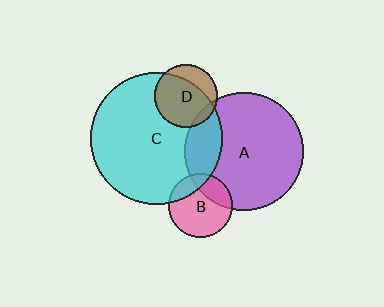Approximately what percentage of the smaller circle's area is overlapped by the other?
Approximately 20%.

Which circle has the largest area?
Circle C (cyan).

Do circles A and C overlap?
Yes.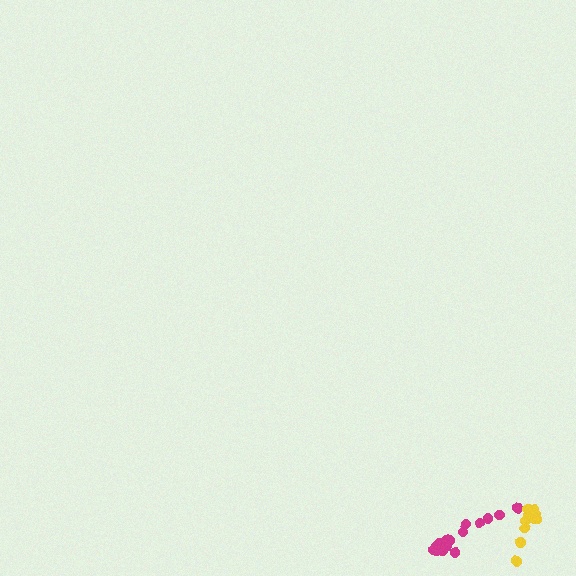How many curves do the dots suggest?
There are 2 distinct paths.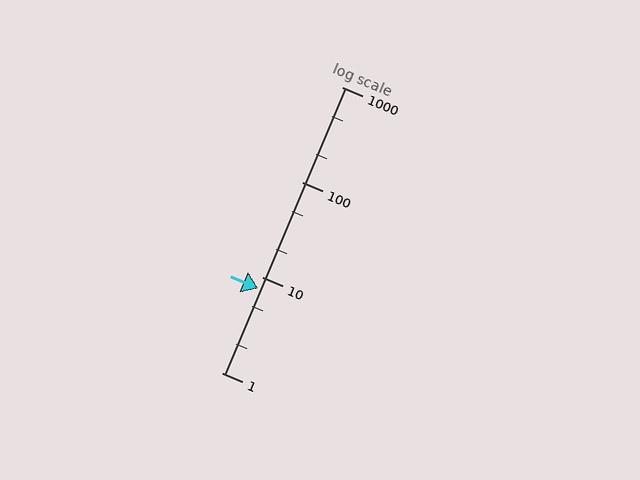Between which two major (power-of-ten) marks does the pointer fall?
The pointer is between 1 and 10.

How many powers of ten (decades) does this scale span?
The scale spans 3 decades, from 1 to 1000.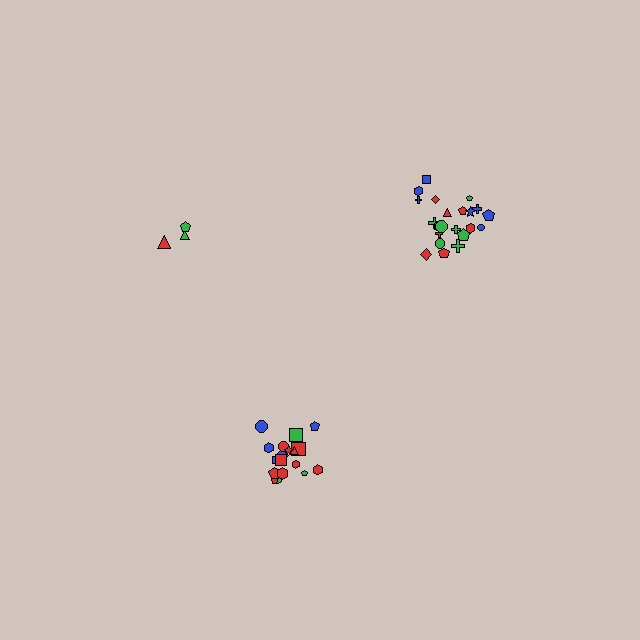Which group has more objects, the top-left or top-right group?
The top-right group.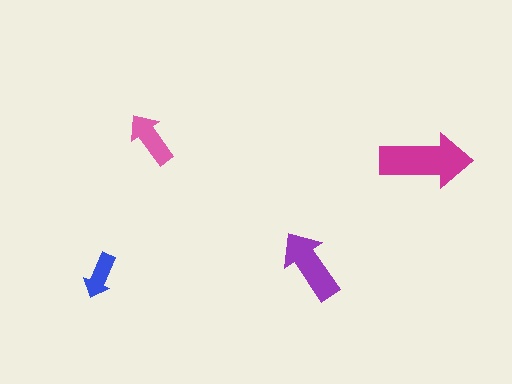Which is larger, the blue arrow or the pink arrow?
The pink one.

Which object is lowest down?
The blue arrow is bottommost.